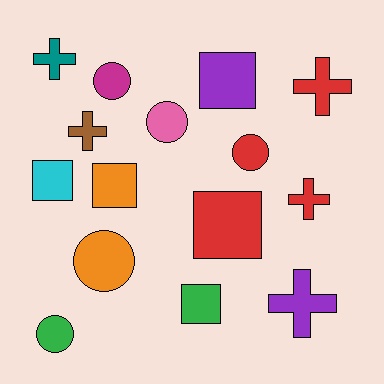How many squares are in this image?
There are 5 squares.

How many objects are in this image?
There are 15 objects.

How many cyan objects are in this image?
There is 1 cyan object.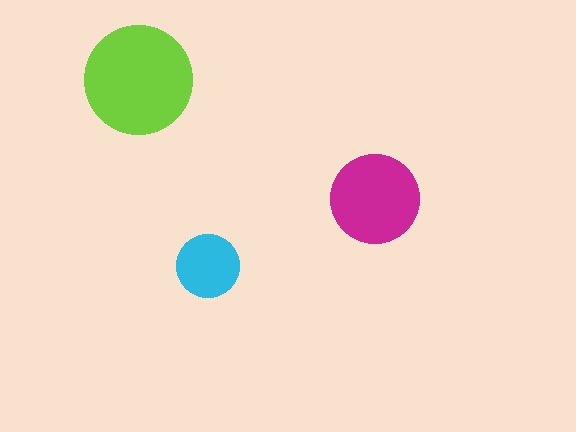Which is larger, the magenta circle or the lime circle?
The lime one.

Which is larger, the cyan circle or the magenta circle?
The magenta one.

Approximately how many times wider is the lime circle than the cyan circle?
About 1.5 times wider.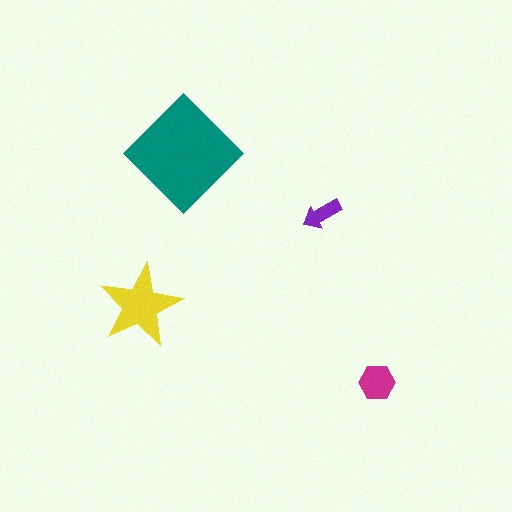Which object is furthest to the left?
The yellow star is leftmost.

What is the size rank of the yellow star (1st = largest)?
2nd.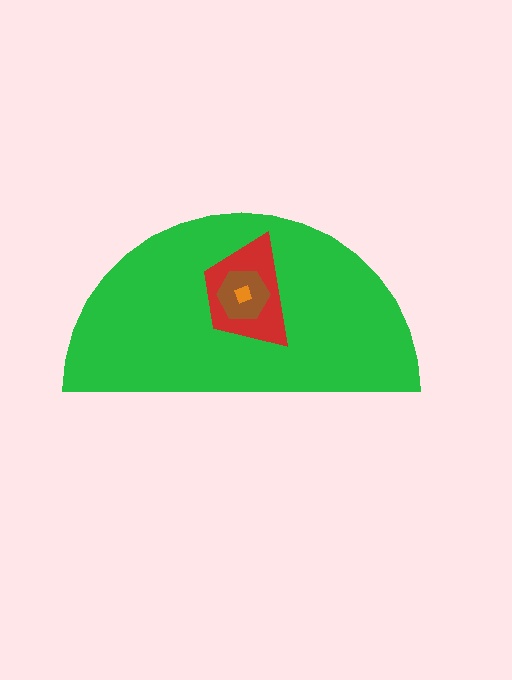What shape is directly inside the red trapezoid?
The brown hexagon.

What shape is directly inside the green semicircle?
The red trapezoid.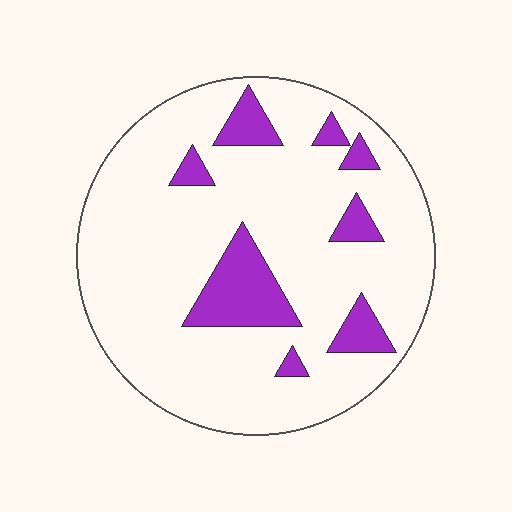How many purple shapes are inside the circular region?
8.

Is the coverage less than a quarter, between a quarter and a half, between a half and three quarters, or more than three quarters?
Less than a quarter.